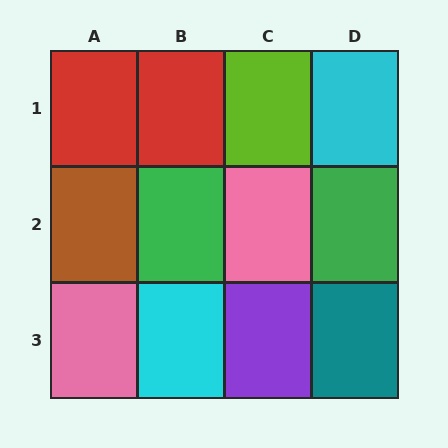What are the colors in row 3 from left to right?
Pink, cyan, purple, teal.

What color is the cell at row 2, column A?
Brown.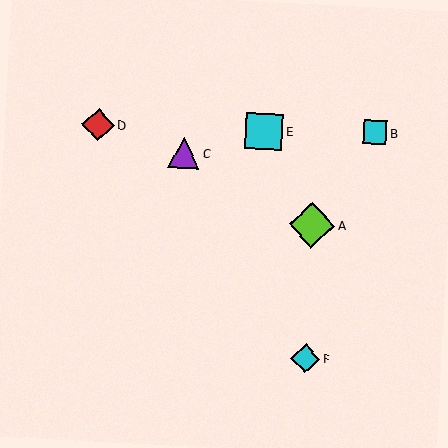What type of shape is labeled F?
Shape F is a cyan diamond.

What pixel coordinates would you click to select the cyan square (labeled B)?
Click at (375, 132) to select the cyan square B.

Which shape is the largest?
The lime diamond (labeled A) is the largest.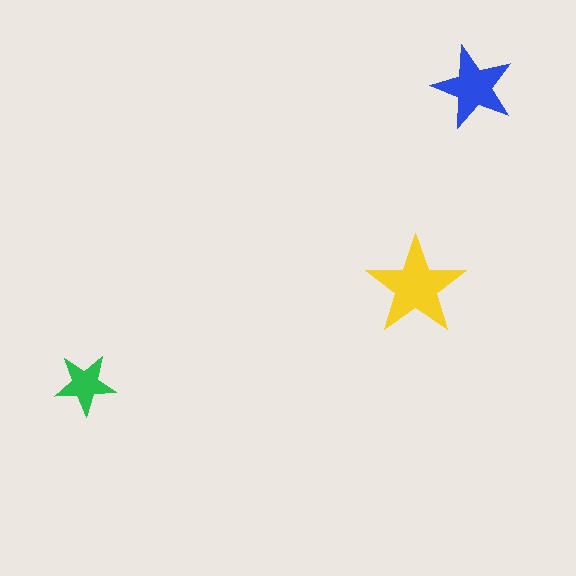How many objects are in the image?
There are 3 objects in the image.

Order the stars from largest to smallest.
the yellow one, the blue one, the green one.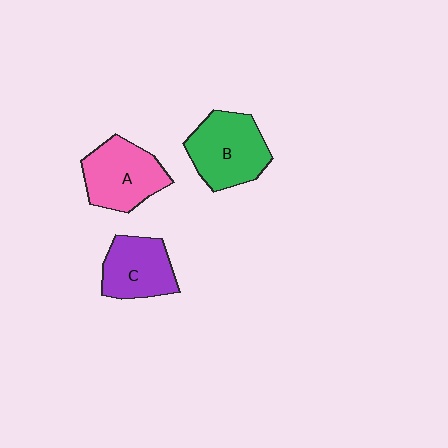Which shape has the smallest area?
Shape C (purple).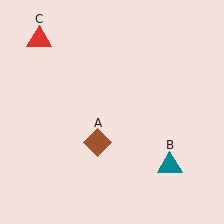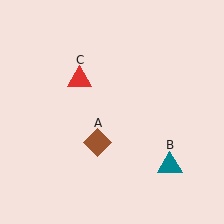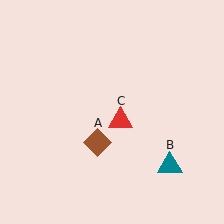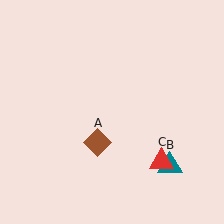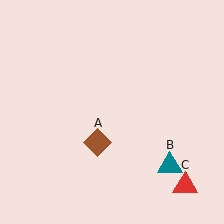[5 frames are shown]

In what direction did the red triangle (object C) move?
The red triangle (object C) moved down and to the right.